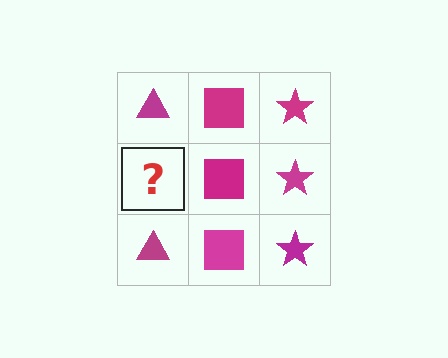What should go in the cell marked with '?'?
The missing cell should contain a magenta triangle.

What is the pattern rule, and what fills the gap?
The rule is that each column has a consistent shape. The gap should be filled with a magenta triangle.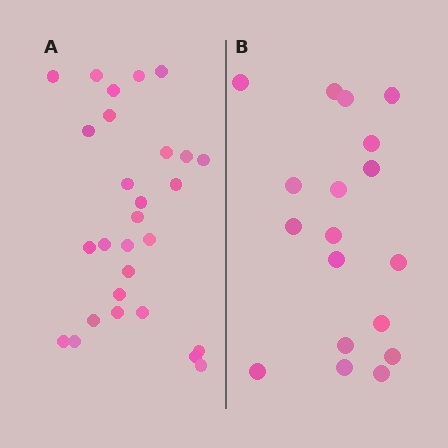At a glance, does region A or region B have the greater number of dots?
Region A (the left region) has more dots.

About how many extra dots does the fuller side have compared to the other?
Region A has roughly 10 or so more dots than region B.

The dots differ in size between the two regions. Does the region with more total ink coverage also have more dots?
No. Region B has more total ink coverage because its dots are larger, but region A actually contains more individual dots. Total area can be misleading — the number of items is what matters here.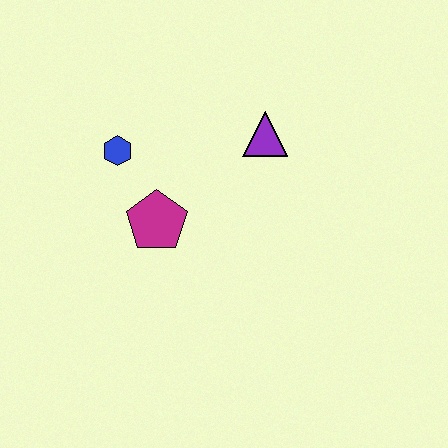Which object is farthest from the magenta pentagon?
The purple triangle is farthest from the magenta pentagon.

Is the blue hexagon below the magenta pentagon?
No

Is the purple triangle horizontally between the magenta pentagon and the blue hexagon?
No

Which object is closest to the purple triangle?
The magenta pentagon is closest to the purple triangle.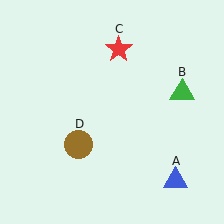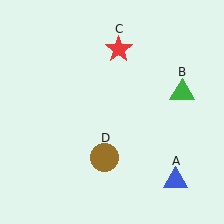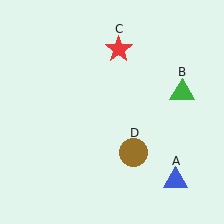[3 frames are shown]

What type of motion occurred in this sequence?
The brown circle (object D) rotated counterclockwise around the center of the scene.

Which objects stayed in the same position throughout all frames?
Blue triangle (object A) and green triangle (object B) and red star (object C) remained stationary.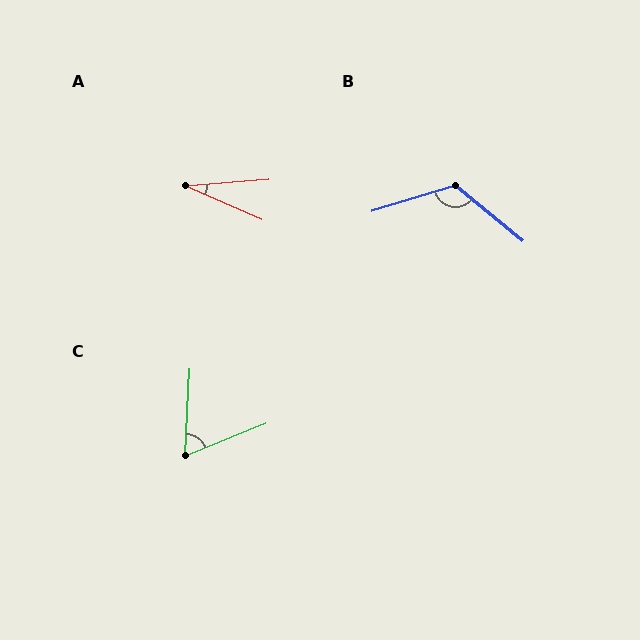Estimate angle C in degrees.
Approximately 65 degrees.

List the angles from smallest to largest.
A (28°), C (65°), B (124°).